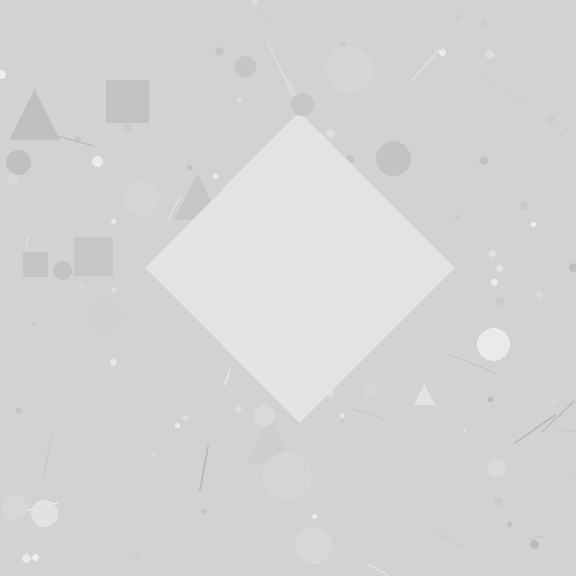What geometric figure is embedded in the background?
A diamond is embedded in the background.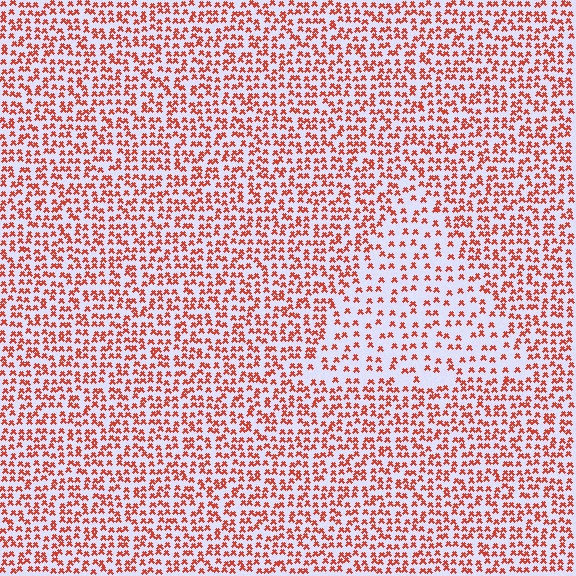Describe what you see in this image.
The image contains small red elements arranged at two different densities. A triangle-shaped region is visible where the elements are less densely packed than the surrounding area.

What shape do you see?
I see a triangle.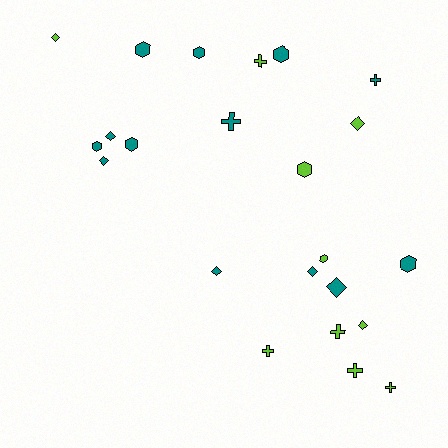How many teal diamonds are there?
There are 5 teal diamonds.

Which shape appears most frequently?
Hexagon, with 8 objects.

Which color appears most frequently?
Teal, with 13 objects.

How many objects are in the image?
There are 23 objects.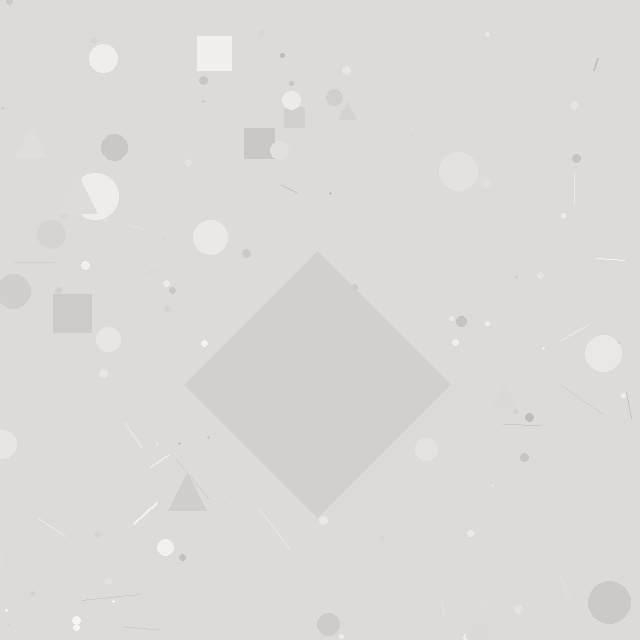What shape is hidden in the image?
A diamond is hidden in the image.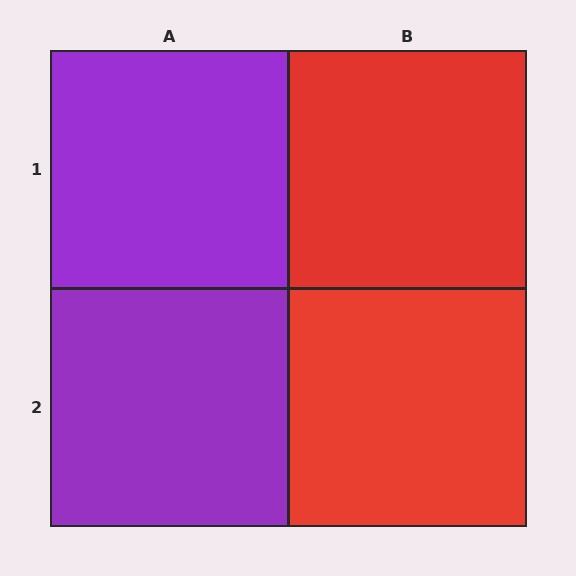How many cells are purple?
2 cells are purple.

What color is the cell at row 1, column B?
Red.